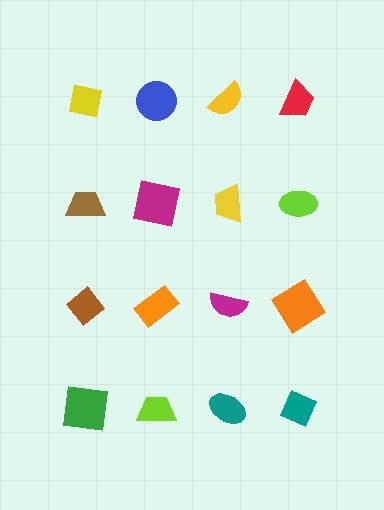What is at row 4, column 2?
A lime trapezoid.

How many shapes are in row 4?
4 shapes.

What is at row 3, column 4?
An orange diamond.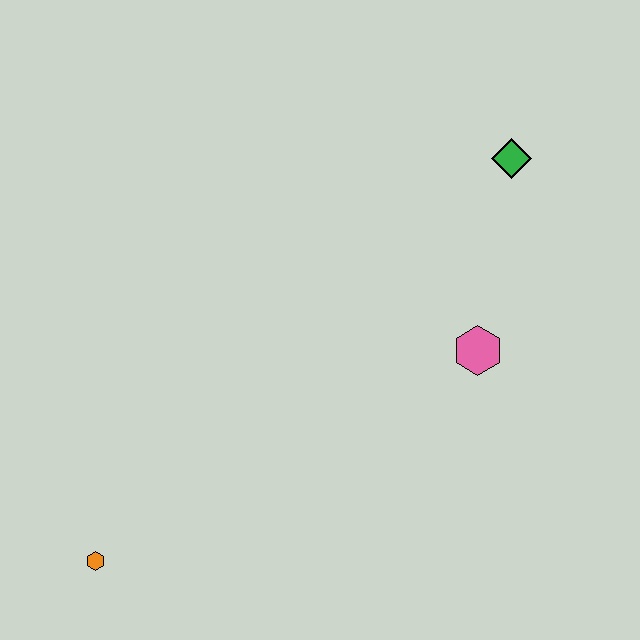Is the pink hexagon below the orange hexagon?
No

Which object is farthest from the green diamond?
The orange hexagon is farthest from the green diamond.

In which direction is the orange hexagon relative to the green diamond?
The orange hexagon is to the left of the green diamond.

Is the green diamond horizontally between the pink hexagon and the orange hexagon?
No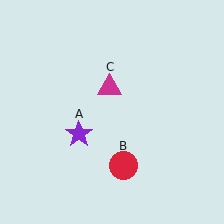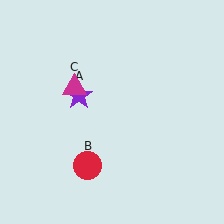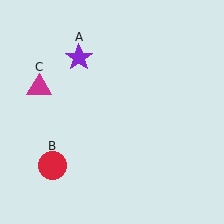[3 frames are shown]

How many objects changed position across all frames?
3 objects changed position: purple star (object A), red circle (object B), magenta triangle (object C).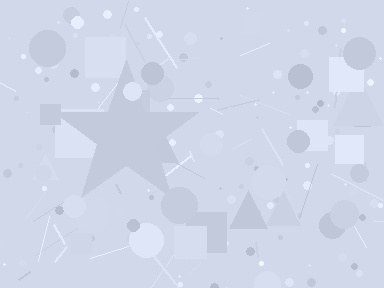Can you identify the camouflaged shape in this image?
The camouflaged shape is a star.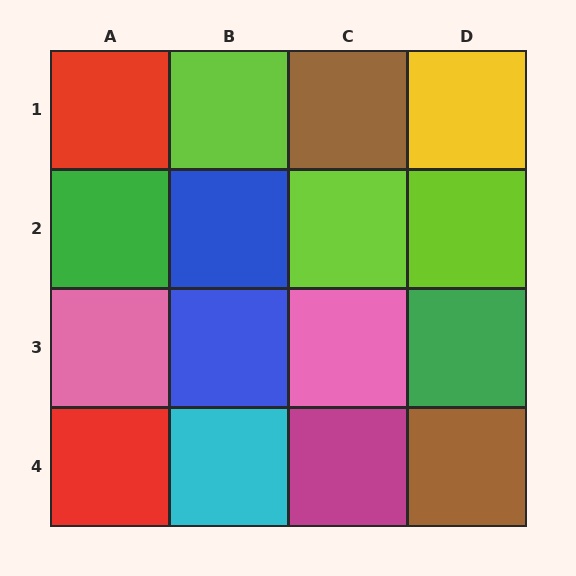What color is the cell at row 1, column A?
Red.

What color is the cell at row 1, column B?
Lime.